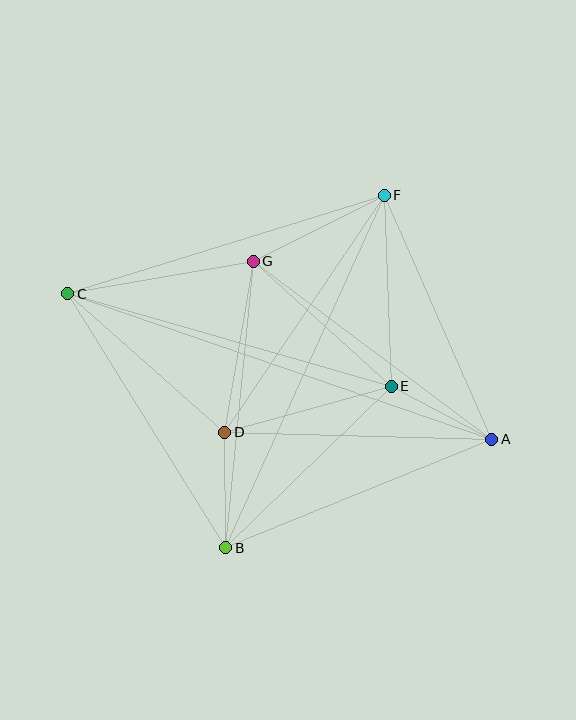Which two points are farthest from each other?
Points A and C are farthest from each other.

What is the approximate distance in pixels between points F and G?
The distance between F and G is approximately 146 pixels.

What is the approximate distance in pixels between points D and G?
The distance between D and G is approximately 173 pixels.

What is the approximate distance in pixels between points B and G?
The distance between B and G is approximately 288 pixels.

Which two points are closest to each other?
Points A and E are closest to each other.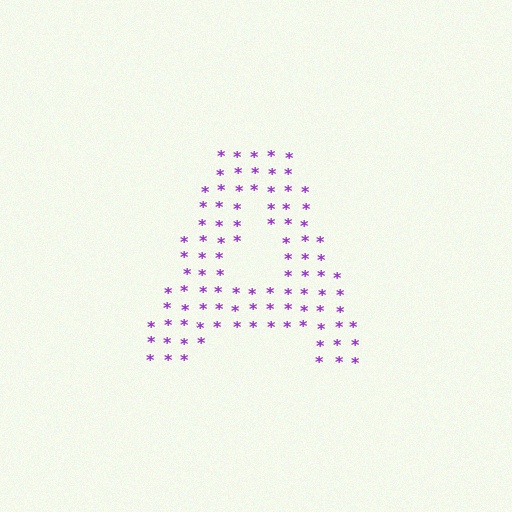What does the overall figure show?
The overall figure shows the letter A.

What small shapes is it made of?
It is made of small asterisks.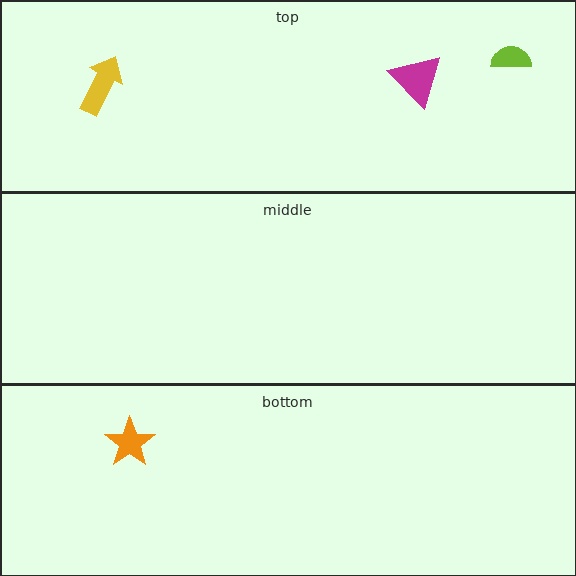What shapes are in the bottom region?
The orange star.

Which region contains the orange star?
The bottom region.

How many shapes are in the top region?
3.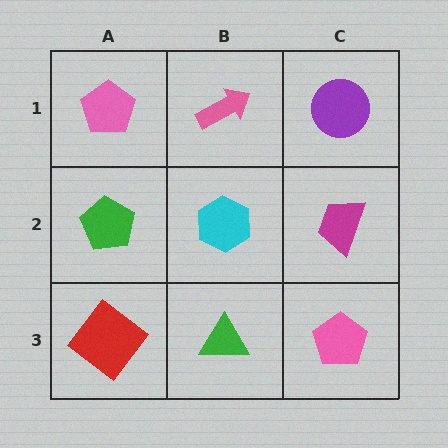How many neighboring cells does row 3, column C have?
2.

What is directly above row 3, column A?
A green pentagon.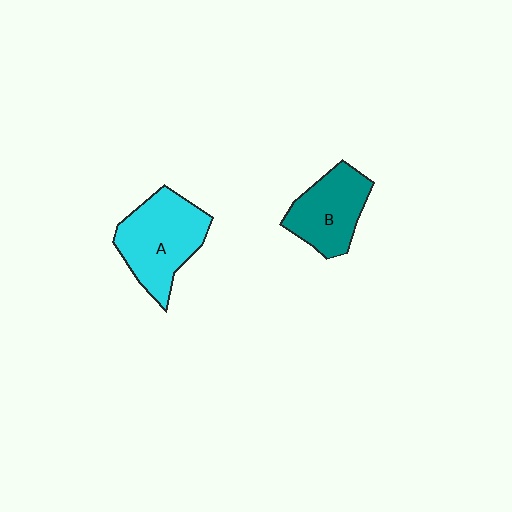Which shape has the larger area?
Shape A (cyan).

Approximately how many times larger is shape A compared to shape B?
Approximately 1.3 times.